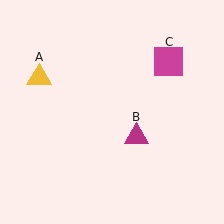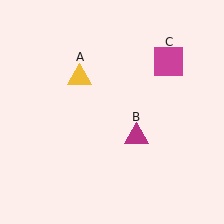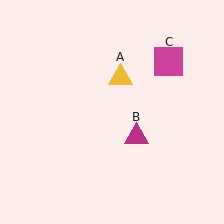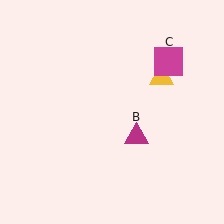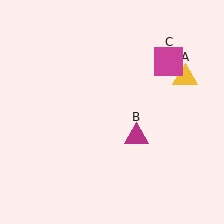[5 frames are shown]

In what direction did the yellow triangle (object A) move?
The yellow triangle (object A) moved right.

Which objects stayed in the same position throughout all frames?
Magenta triangle (object B) and magenta square (object C) remained stationary.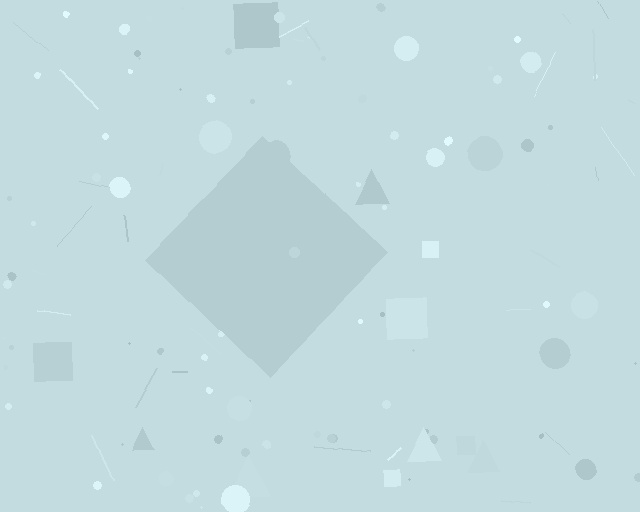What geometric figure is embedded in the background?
A diamond is embedded in the background.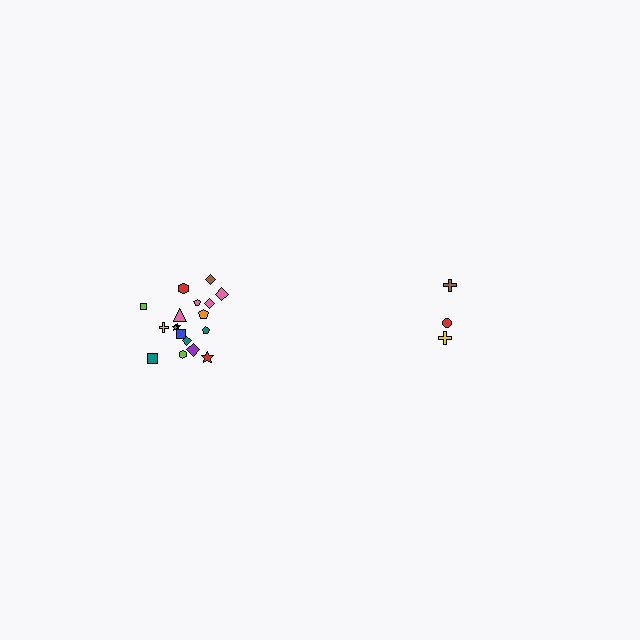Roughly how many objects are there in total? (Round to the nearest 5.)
Roughly 20 objects in total.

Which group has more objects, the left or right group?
The left group.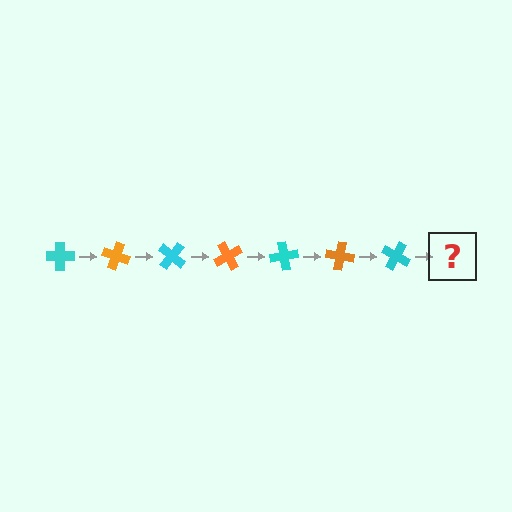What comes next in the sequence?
The next element should be an orange cross, rotated 140 degrees from the start.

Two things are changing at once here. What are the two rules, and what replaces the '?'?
The two rules are that it rotates 20 degrees each step and the color cycles through cyan and orange. The '?' should be an orange cross, rotated 140 degrees from the start.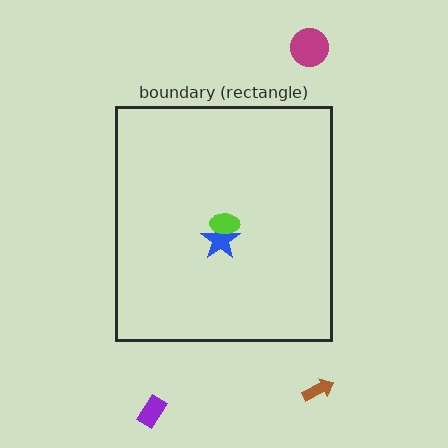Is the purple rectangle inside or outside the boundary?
Outside.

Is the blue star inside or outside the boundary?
Inside.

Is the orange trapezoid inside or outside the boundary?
Outside.